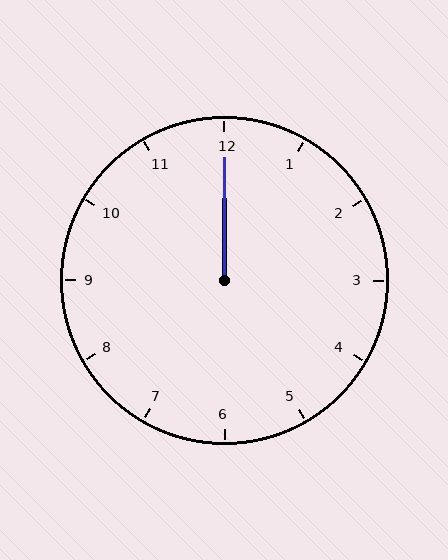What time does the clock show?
12:00.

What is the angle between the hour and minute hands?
Approximately 0 degrees.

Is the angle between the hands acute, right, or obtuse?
It is acute.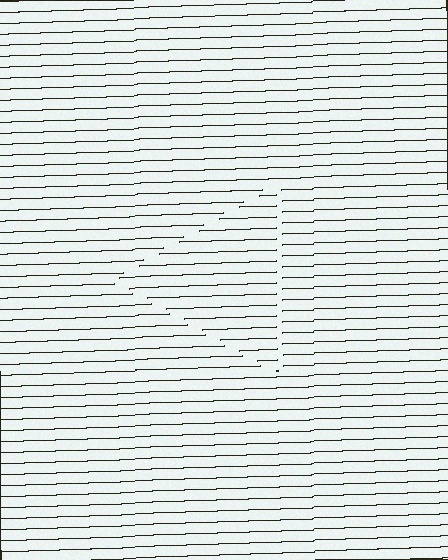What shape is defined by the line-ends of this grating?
An illusory triangle. The interior of the shape contains the same grating, shifted by half a period — the contour is defined by the phase discontinuity where line-ends from the inner and outer gratings abut.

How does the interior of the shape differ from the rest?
The interior of the shape contains the same grating, shifted by half a period — the contour is defined by the phase discontinuity where line-ends from the inner and outer gratings abut.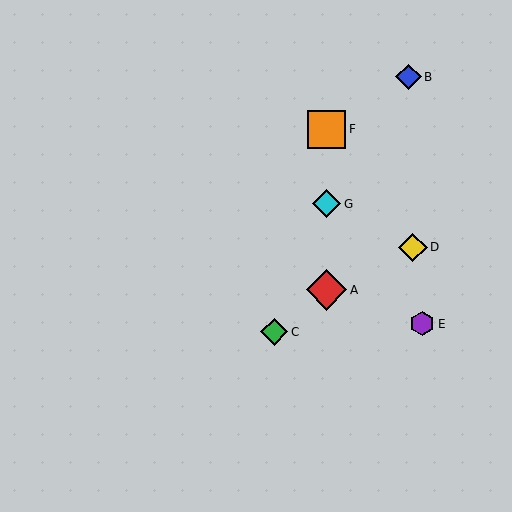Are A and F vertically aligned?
Yes, both are at x≈327.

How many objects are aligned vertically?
3 objects (A, F, G) are aligned vertically.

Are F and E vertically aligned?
No, F is at x≈327 and E is at x≈422.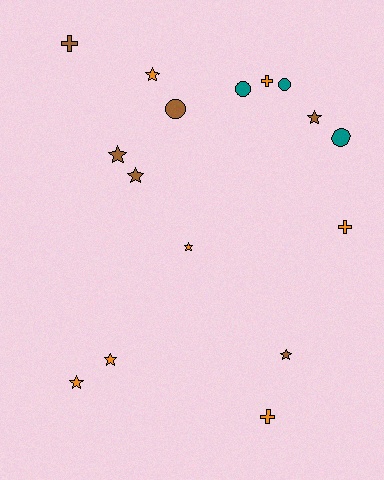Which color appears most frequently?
Orange, with 7 objects.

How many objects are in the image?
There are 16 objects.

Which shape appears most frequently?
Star, with 8 objects.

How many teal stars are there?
There are no teal stars.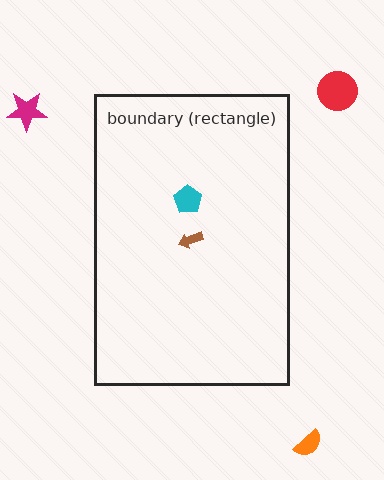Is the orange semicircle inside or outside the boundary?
Outside.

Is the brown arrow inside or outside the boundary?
Inside.